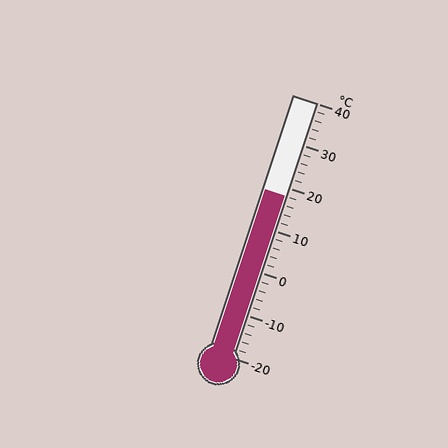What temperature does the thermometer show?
The thermometer shows approximately 18°C.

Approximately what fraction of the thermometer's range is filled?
The thermometer is filled to approximately 65% of its range.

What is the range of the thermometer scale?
The thermometer scale ranges from -20°C to 40°C.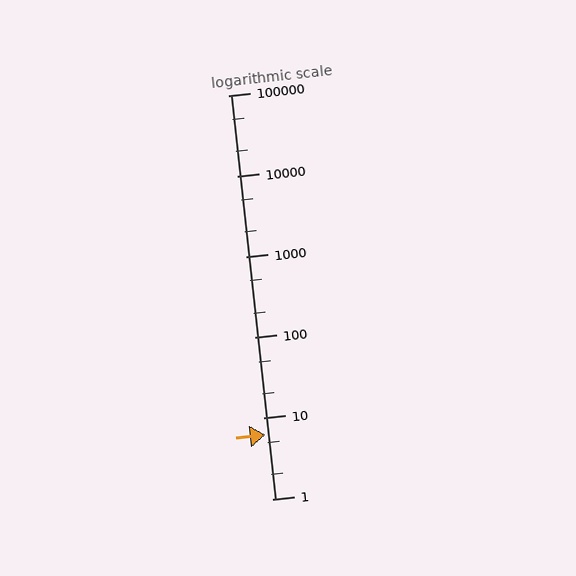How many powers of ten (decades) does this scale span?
The scale spans 5 decades, from 1 to 100000.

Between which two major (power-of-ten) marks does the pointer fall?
The pointer is between 1 and 10.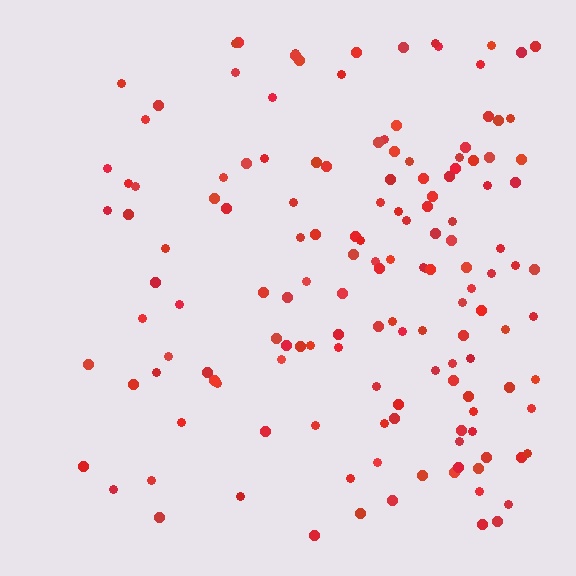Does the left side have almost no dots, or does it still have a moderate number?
Still a moderate number, just noticeably fewer than the right.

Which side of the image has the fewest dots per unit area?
The left.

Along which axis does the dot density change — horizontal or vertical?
Horizontal.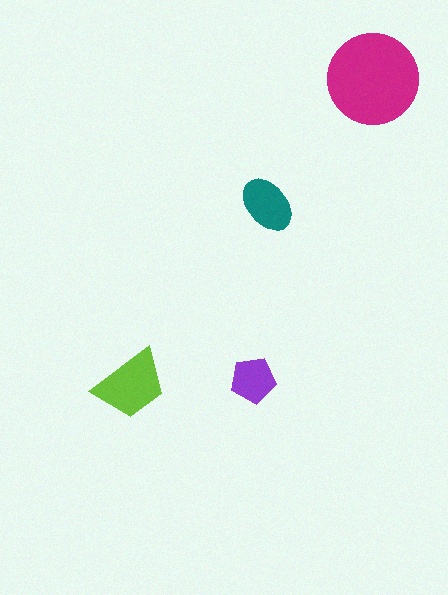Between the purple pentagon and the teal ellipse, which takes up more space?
The teal ellipse.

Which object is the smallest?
The purple pentagon.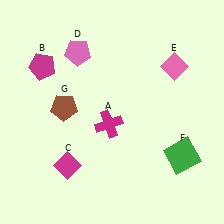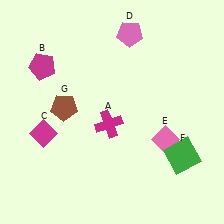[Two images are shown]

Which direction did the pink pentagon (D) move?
The pink pentagon (D) moved right.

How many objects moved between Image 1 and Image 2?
3 objects moved between the two images.